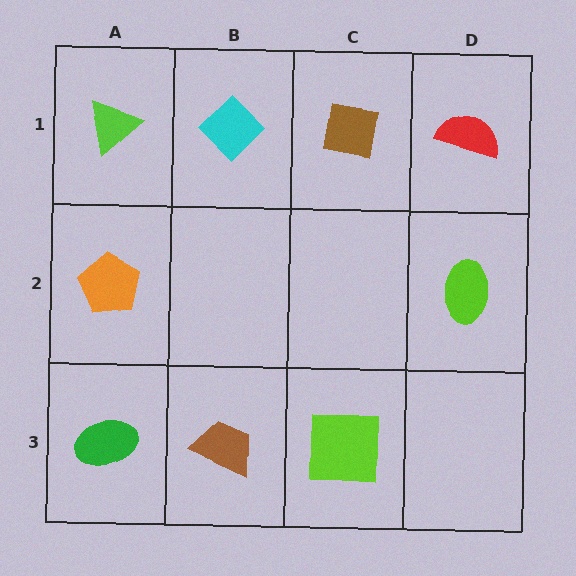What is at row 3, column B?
A brown trapezoid.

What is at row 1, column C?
A brown square.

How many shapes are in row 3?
3 shapes.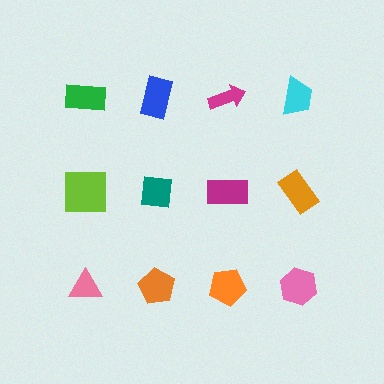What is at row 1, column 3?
A magenta arrow.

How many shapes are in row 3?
4 shapes.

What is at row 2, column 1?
A lime square.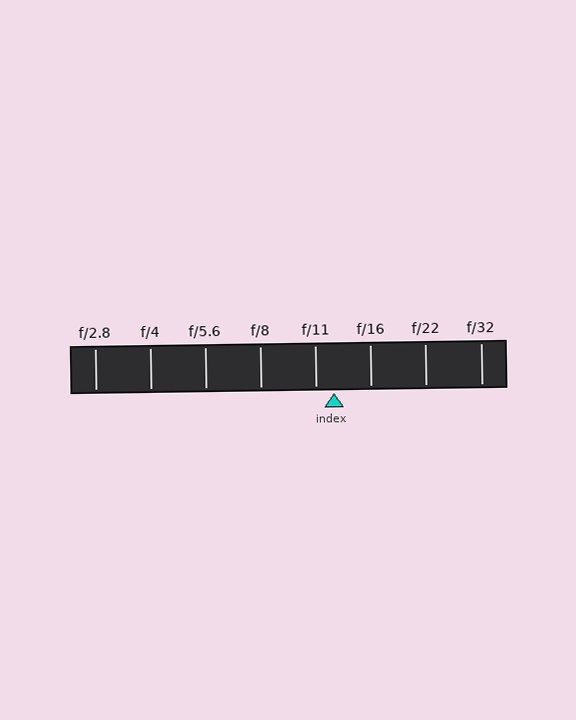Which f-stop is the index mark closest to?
The index mark is closest to f/11.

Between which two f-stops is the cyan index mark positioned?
The index mark is between f/11 and f/16.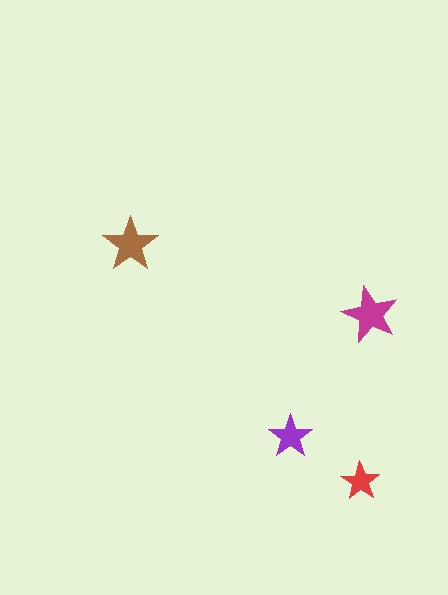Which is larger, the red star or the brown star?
The brown one.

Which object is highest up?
The brown star is topmost.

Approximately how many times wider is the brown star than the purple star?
About 1.5 times wider.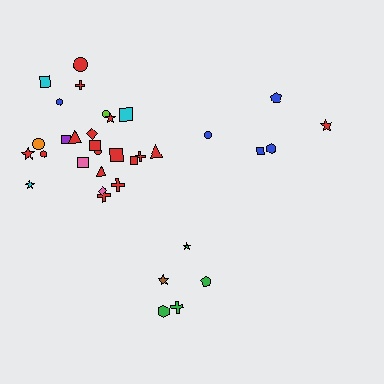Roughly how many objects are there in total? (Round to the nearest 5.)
Roughly 35 objects in total.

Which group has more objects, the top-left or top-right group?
The top-left group.